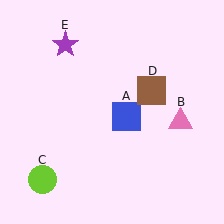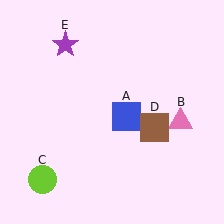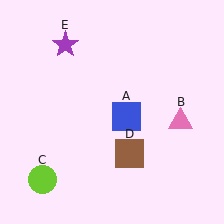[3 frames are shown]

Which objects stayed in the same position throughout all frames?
Blue square (object A) and pink triangle (object B) and lime circle (object C) and purple star (object E) remained stationary.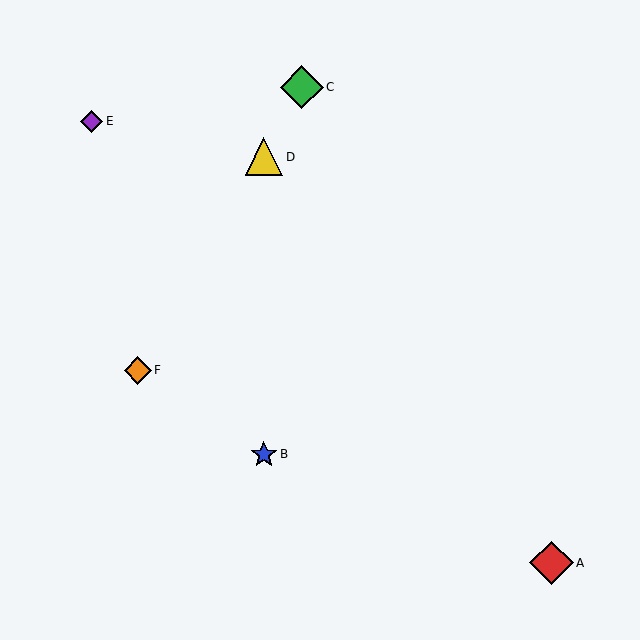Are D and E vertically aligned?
No, D is at x≈264 and E is at x≈92.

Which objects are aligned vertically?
Objects B, D are aligned vertically.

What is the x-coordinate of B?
Object B is at x≈264.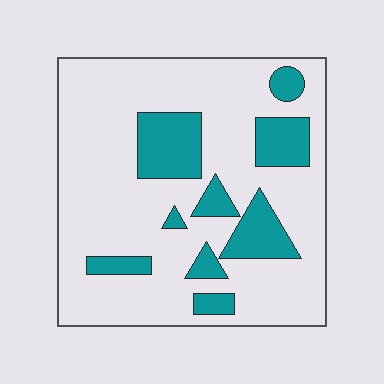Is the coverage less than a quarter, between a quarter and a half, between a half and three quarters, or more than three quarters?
Less than a quarter.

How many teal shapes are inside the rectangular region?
9.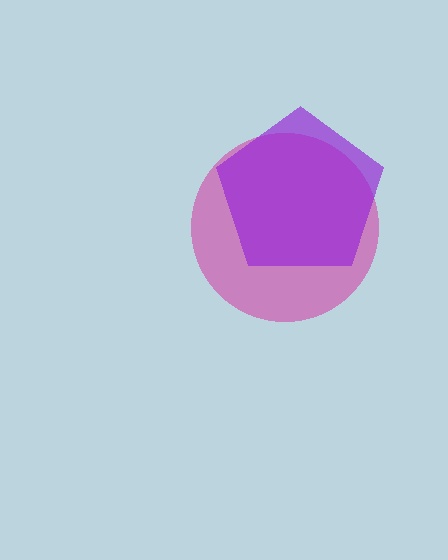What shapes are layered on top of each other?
The layered shapes are: a magenta circle, a purple pentagon.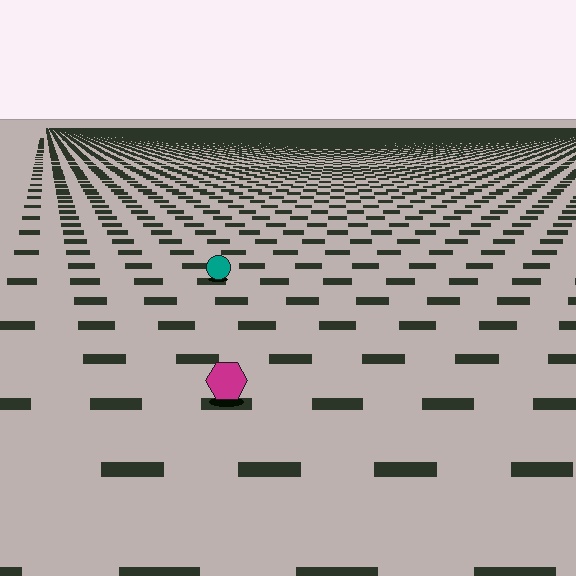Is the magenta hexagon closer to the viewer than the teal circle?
Yes. The magenta hexagon is closer — you can tell from the texture gradient: the ground texture is coarser near it.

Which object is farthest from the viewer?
The teal circle is farthest from the viewer. It appears smaller and the ground texture around it is denser.